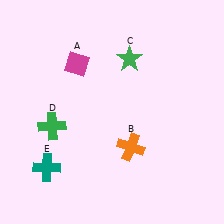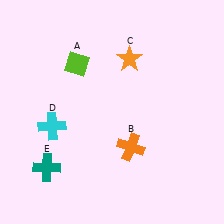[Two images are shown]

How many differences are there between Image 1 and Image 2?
There are 3 differences between the two images.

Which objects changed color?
A changed from magenta to lime. C changed from green to orange. D changed from green to cyan.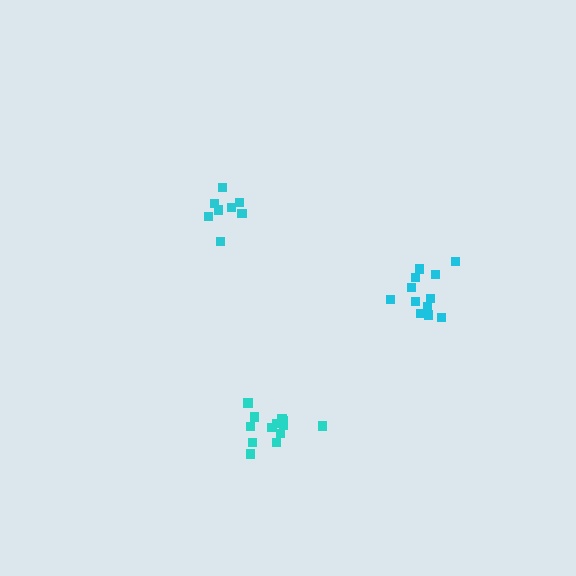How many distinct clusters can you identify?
There are 3 distinct clusters.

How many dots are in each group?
Group 1: 13 dots, Group 2: 8 dots, Group 3: 12 dots (33 total).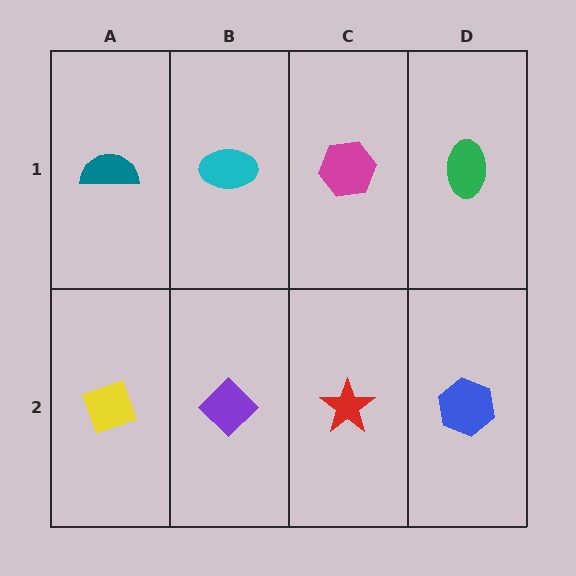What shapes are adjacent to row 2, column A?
A teal semicircle (row 1, column A), a purple diamond (row 2, column B).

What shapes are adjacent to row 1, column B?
A purple diamond (row 2, column B), a teal semicircle (row 1, column A), a magenta hexagon (row 1, column C).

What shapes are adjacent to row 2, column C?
A magenta hexagon (row 1, column C), a purple diamond (row 2, column B), a blue hexagon (row 2, column D).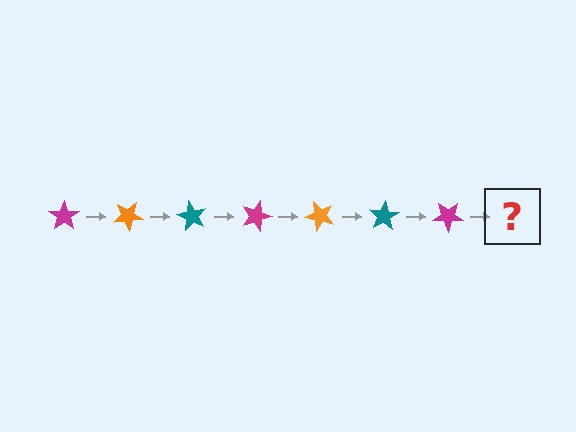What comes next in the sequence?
The next element should be an orange star, rotated 210 degrees from the start.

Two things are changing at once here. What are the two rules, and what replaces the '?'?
The two rules are that it rotates 30 degrees each step and the color cycles through magenta, orange, and teal. The '?' should be an orange star, rotated 210 degrees from the start.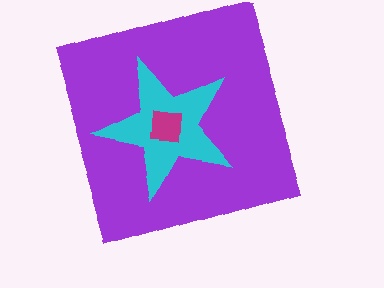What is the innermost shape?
The magenta square.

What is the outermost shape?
The purple square.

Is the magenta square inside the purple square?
Yes.